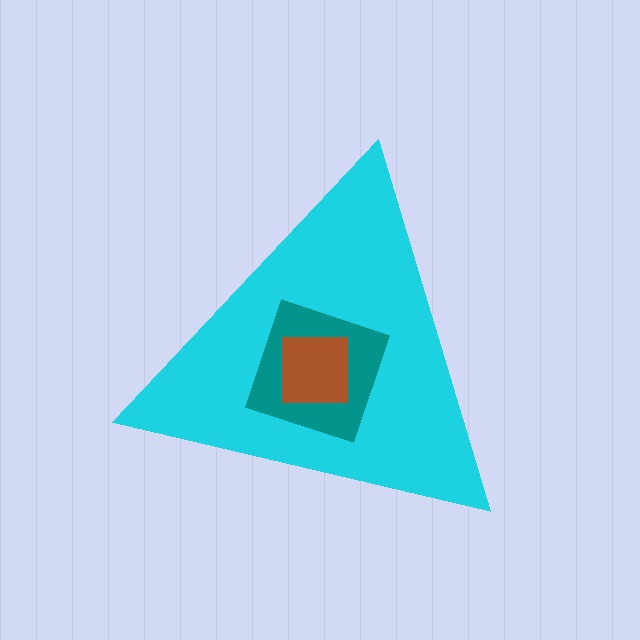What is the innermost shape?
The brown square.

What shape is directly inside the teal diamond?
The brown square.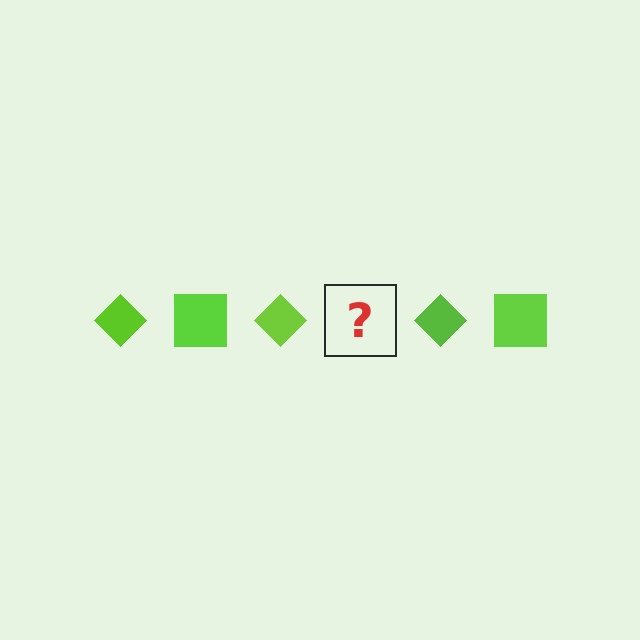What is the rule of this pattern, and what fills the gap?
The rule is that the pattern cycles through diamond, square shapes in lime. The gap should be filled with a lime square.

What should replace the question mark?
The question mark should be replaced with a lime square.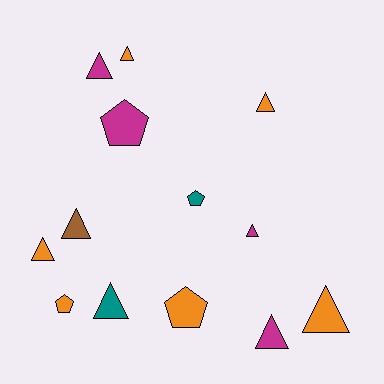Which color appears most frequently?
Orange, with 6 objects.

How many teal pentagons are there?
There is 1 teal pentagon.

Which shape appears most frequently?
Triangle, with 9 objects.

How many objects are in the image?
There are 13 objects.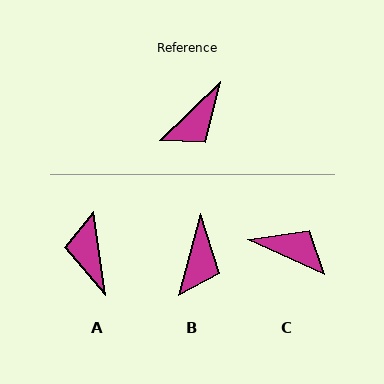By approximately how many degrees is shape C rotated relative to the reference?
Approximately 111 degrees counter-clockwise.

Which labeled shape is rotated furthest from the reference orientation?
A, about 126 degrees away.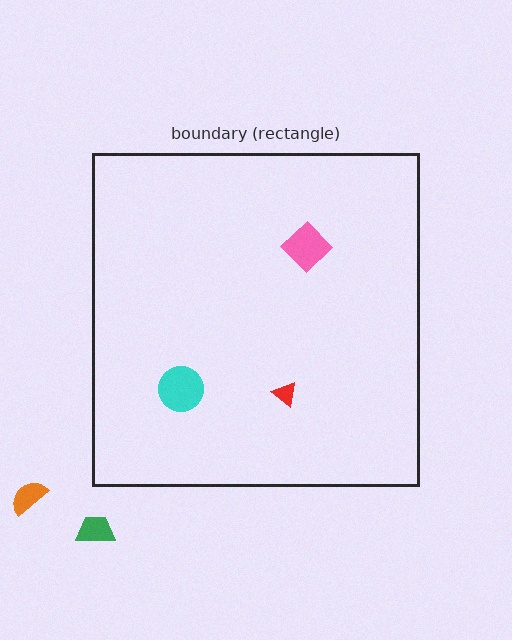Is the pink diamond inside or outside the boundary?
Inside.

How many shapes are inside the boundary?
3 inside, 2 outside.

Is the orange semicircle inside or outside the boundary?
Outside.